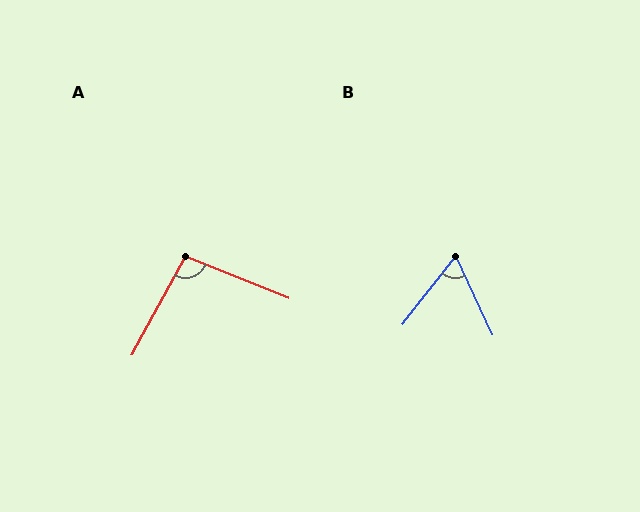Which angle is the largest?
A, at approximately 97 degrees.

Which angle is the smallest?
B, at approximately 63 degrees.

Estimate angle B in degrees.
Approximately 63 degrees.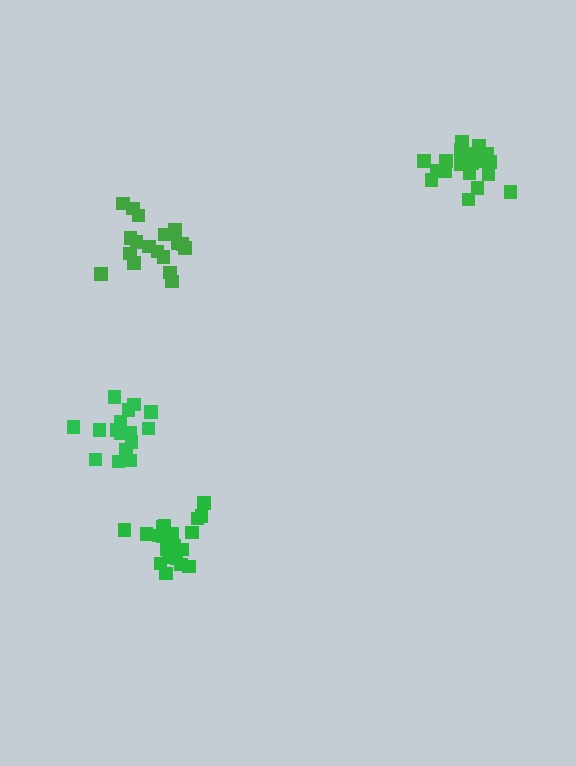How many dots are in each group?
Group 1: 20 dots, Group 2: 17 dots, Group 3: 18 dots, Group 4: 20 dots (75 total).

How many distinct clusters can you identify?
There are 4 distinct clusters.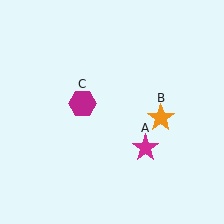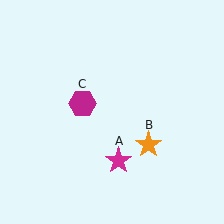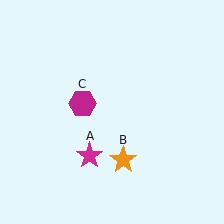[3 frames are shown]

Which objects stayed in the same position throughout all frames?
Magenta hexagon (object C) remained stationary.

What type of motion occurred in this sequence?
The magenta star (object A), orange star (object B) rotated clockwise around the center of the scene.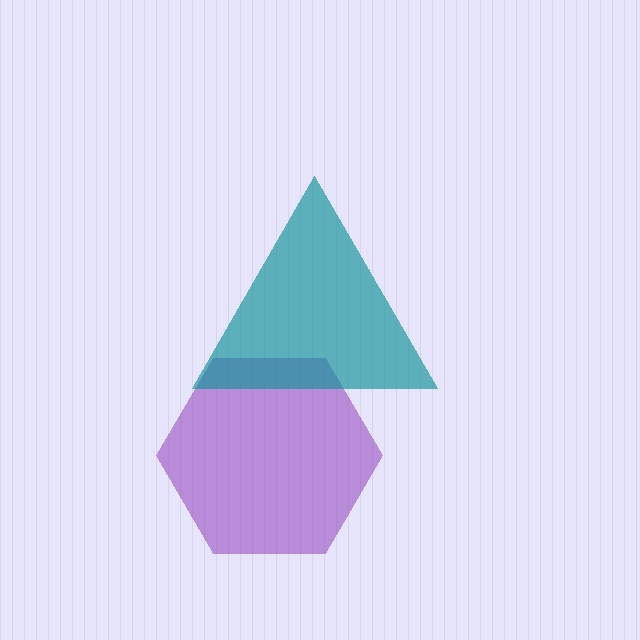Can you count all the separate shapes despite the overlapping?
Yes, there are 2 separate shapes.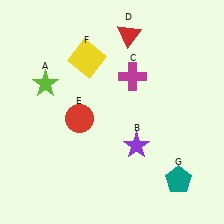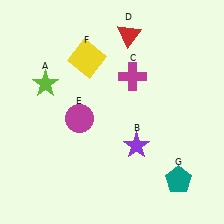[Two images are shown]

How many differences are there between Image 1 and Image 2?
There is 1 difference between the two images.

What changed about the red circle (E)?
In Image 1, E is red. In Image 2, it changed to magenta.